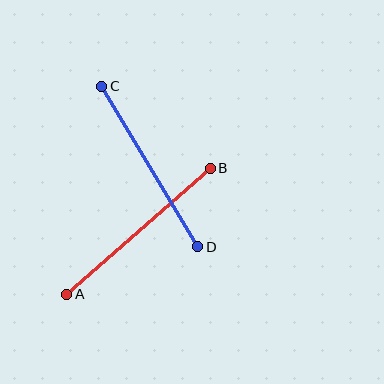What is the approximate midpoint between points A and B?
The midpoint is at approximately (138, 231) pixels.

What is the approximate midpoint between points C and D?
The midpoint is at approximately (150, 166) pixels.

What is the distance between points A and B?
The distance is approximately 191 pixels.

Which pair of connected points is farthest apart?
Points A and B are farthest apart.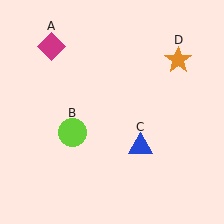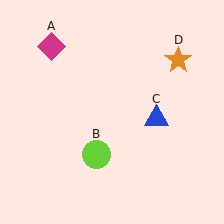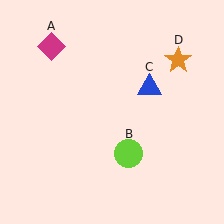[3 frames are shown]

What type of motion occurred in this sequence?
The lime circle (object B), blue triangle (object C) rotated counterclockwise around the center of the scene.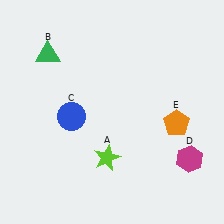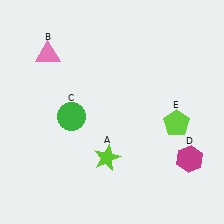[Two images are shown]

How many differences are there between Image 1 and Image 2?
There are 3 differences between the two images.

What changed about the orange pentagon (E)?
In Image 1, E is orange. In Image 2, it changed to lime.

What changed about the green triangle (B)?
In Image 1, B is green. In Image 2, it changed to pink.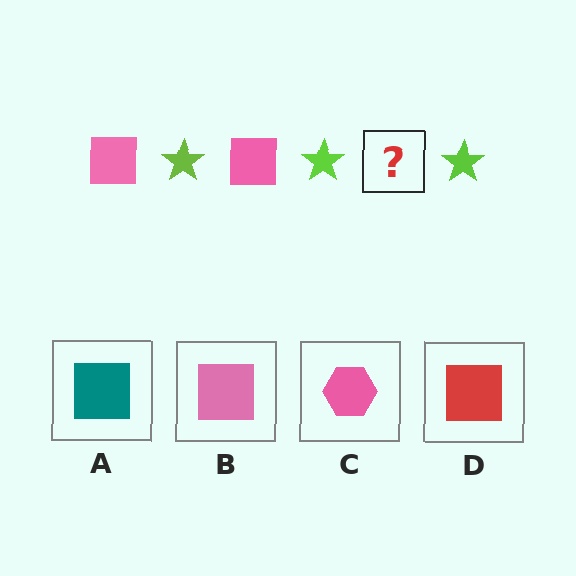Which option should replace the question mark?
Option B.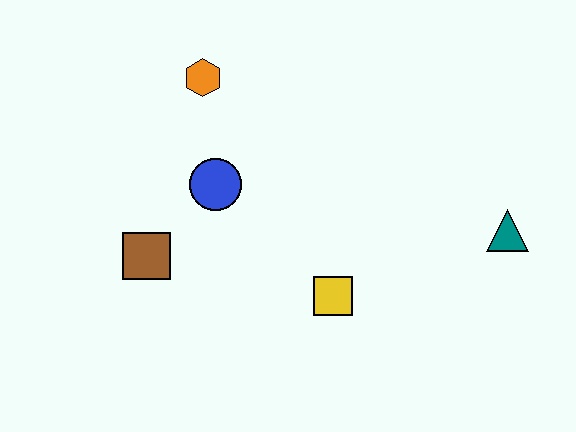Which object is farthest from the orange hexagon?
The teal triangle is farthest from the orange hexagon.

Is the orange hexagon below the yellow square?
No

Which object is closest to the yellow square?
The blue circle is closest to the yellow square.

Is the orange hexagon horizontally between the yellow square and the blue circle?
No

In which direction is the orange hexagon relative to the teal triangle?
The orange hexagon is to the left of the teal triangle.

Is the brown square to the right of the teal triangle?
No